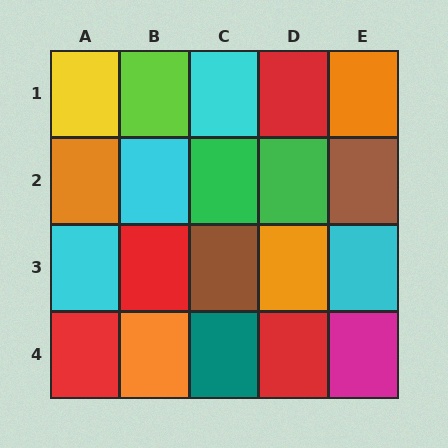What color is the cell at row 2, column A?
Orange.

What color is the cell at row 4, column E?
Magenta.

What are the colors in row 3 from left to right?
Cyan, red, brown, orange, cyan.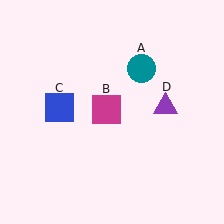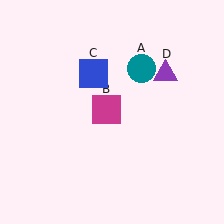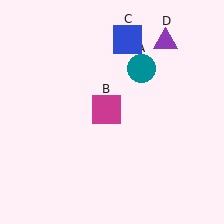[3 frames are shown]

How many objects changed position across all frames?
2 objects changed position: blue square (object C), purple triangle (object D).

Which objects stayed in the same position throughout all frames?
Teal circle (object A) and magenta square (object B) remained stationary.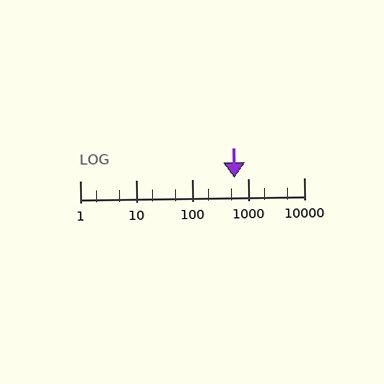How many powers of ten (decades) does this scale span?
The scale spans 4 decades, from 1 to 10000.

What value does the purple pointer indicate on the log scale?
The pointer indicates approximately 570.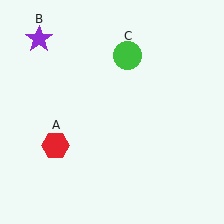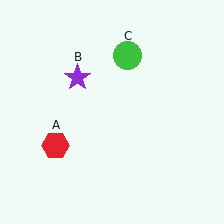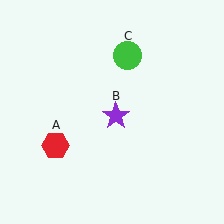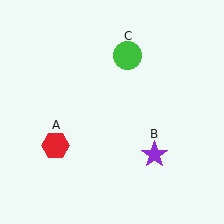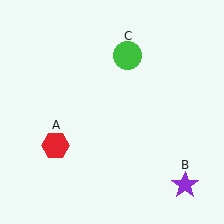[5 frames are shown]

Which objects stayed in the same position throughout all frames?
Red hexagon (object A) and green circle (object C) remained stationary.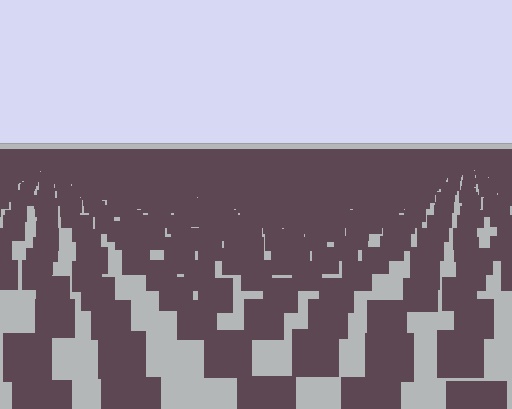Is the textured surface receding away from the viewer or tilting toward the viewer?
The surface is receding away from the viewer. Texture elements get smaller and denser toward the top.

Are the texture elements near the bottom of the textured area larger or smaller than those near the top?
Larger. Near the bottom, elements are closer to the viewer and appear at a bigger on-screen size.